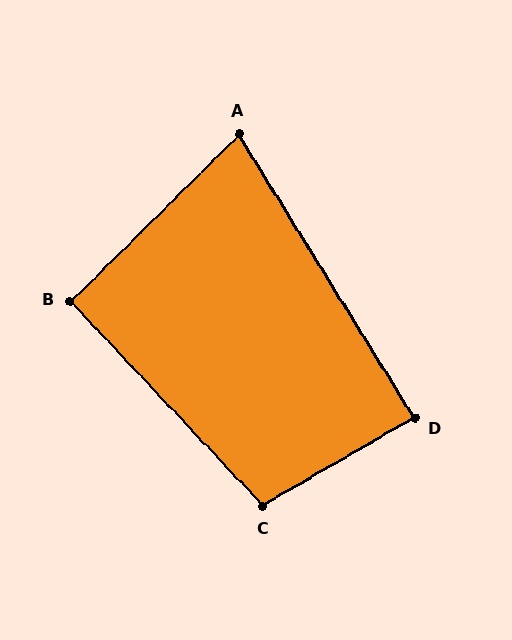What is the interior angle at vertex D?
Approximately 88 degrees (approximately right).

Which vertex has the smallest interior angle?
A, at approximately 77 degrees.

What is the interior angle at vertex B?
Approximately 92 degrees (approximately right).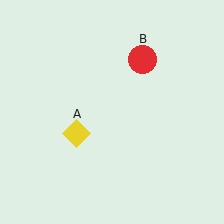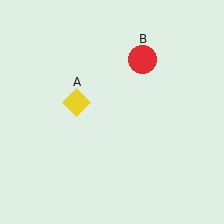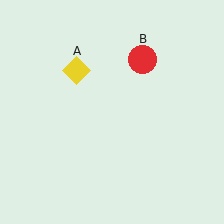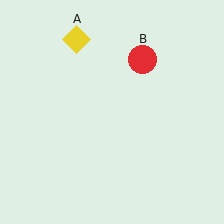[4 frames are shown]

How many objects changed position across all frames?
1 object changed position: yellow diamond (object A).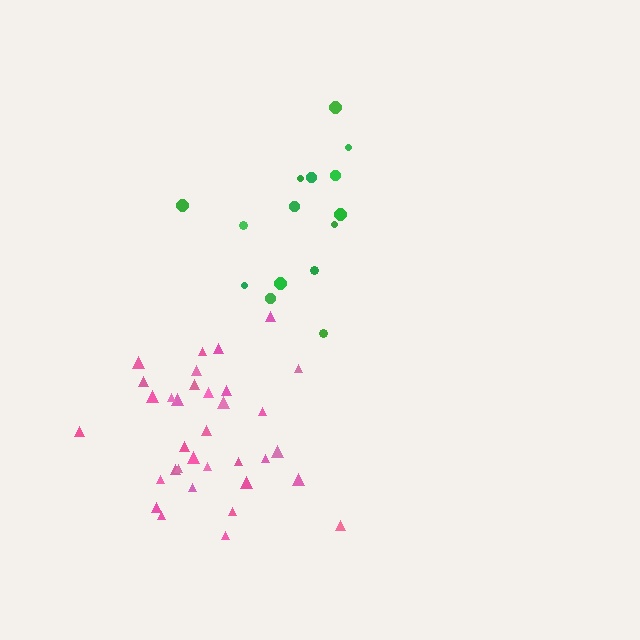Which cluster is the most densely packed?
Pink.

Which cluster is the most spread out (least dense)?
Green.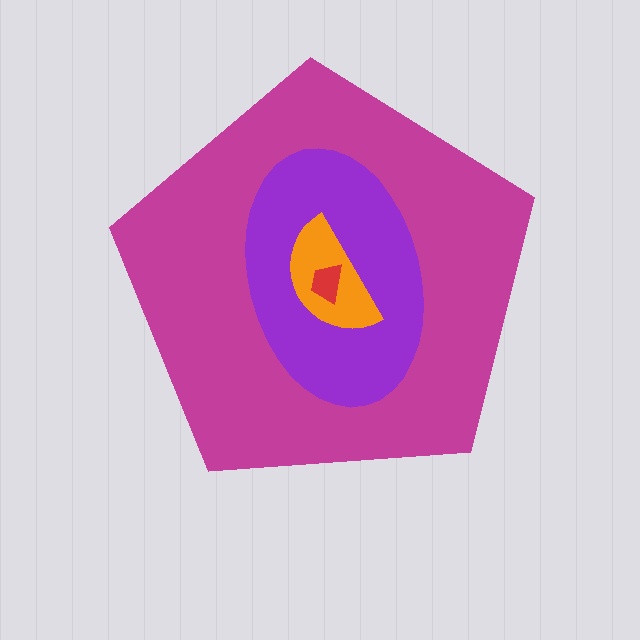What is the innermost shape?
The red trapezoid.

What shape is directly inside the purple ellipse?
The orange semicircle.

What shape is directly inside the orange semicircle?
The red trapezoid.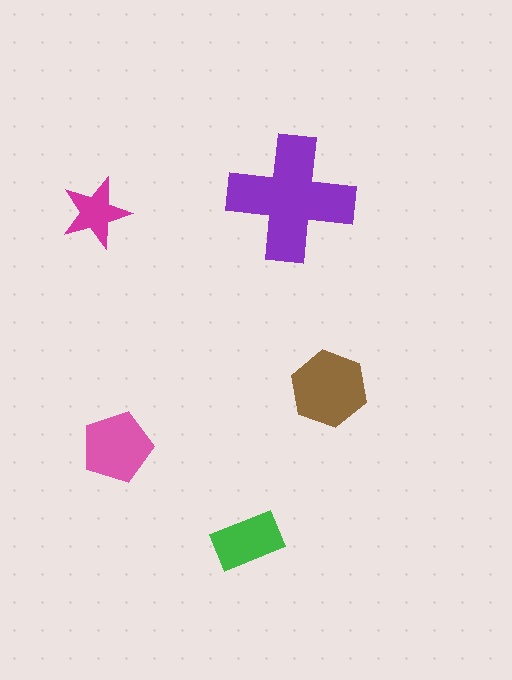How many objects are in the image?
There are 5 objects in the image.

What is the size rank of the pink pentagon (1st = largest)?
3rd.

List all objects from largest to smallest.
The purple cross, the brown hexagon, the pink pentagon, the green rectangle, the magenta star.